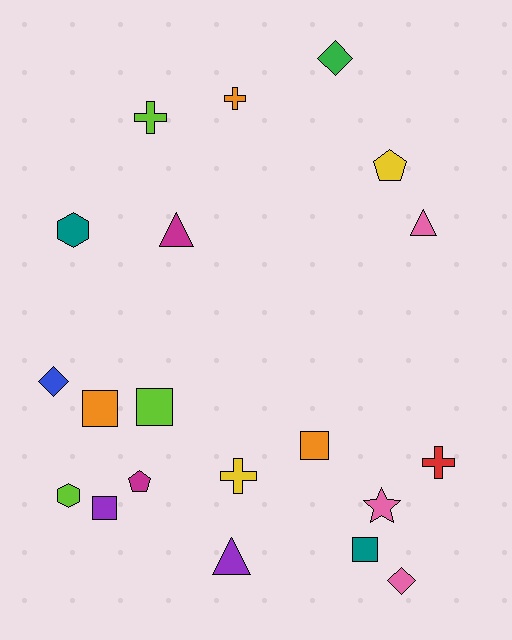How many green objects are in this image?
There is 1 green object.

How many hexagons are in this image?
There are 2 hexagons.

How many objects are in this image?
There are 20 objects.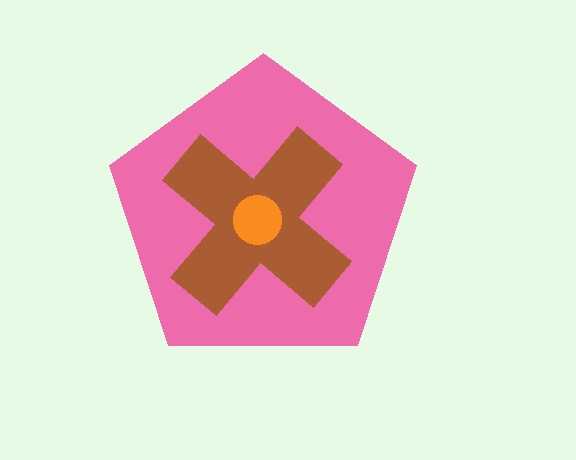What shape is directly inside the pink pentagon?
The brown cross.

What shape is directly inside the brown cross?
The orange circle.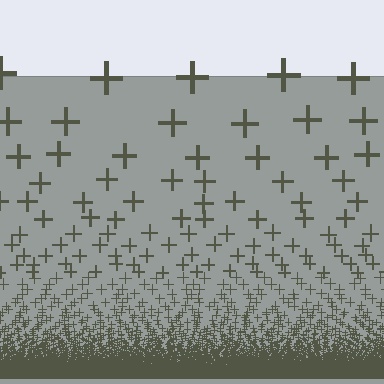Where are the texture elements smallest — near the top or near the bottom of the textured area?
Near the bottom.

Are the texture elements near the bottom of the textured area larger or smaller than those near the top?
Smaller. The gradient is inverted — elements near the bottom are smaller and denser.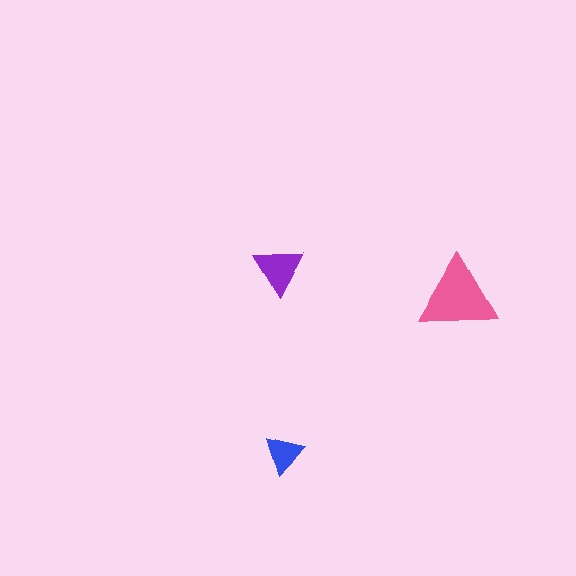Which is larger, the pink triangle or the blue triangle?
The pink one.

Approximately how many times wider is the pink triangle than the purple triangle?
About 1.5 times wider.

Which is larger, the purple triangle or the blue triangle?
The purple one.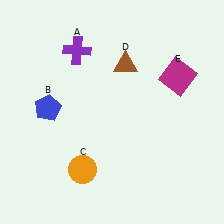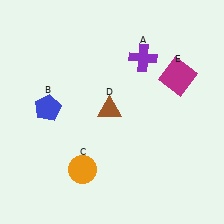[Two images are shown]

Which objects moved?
The objects that moved are: the purple cross (A), the brown triangle (D).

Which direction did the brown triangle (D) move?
The brown triangle (D) moved down.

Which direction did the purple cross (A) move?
The purple cross (A) moved right.